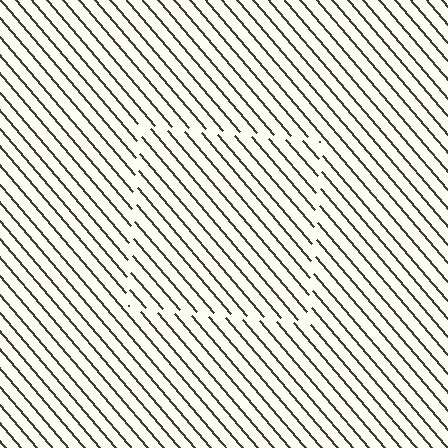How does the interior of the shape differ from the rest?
The interior of the shape contains the same grating, shifted by half a period — the contour is defined by the phase discontinuity where line-ends from the inner and outer gratings abut.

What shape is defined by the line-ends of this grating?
An illusory square. The interior of the shape contains the same grating, shifted by half a period — the contour is defined by the phase discontinuity where line-ends from the inner and outer gratings abut.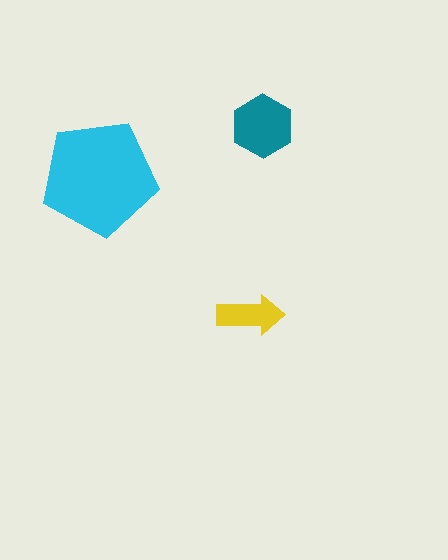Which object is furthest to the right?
The teal hexagon is rightmost.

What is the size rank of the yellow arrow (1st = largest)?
3rd.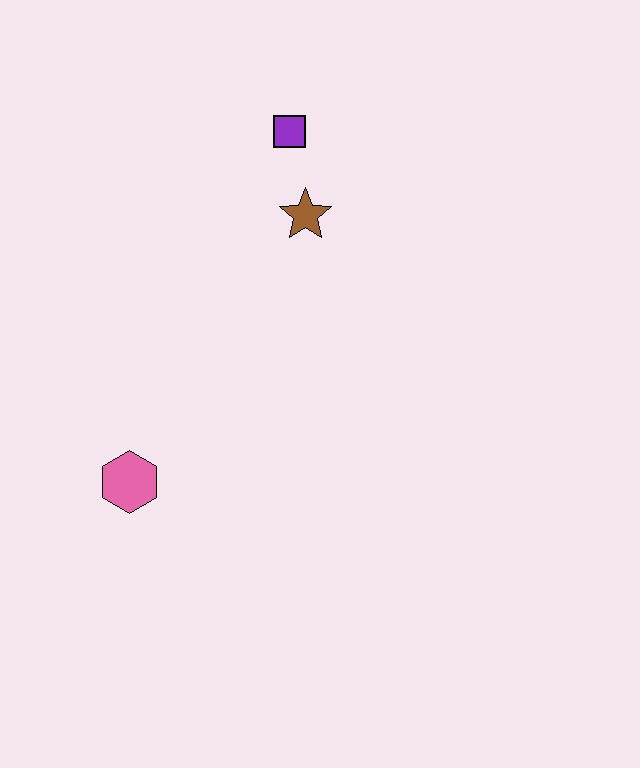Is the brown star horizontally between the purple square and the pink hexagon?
No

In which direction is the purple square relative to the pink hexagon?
The purple square is above the pink hexagon.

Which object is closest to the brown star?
The purple square is closest to the brown star.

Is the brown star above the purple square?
No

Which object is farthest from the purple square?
The pink hexagon is farthest from the purple square.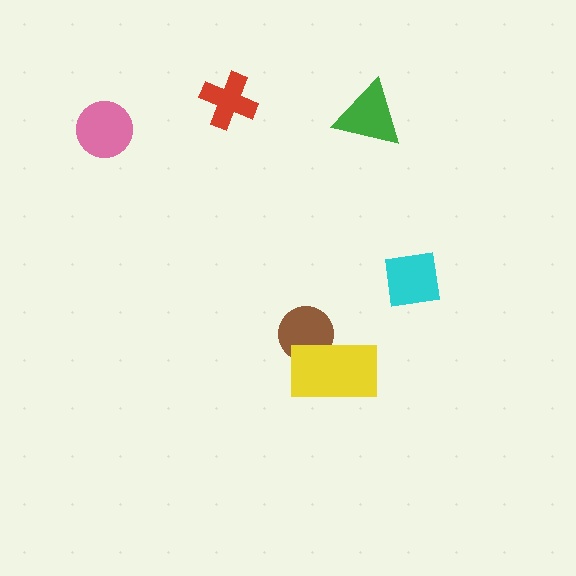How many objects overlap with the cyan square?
0 objects overlap with the cyan square.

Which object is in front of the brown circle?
The yellow rectangle is in front of the brown circle.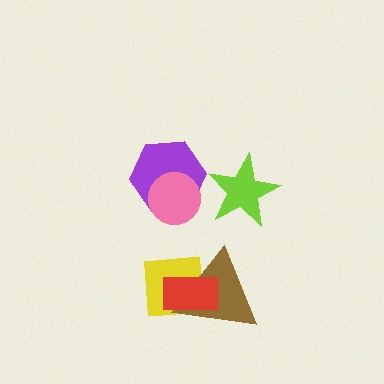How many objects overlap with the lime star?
0 objects overlap with the lime star.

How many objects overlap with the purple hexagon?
1 object overlaps with the purple hexagon.